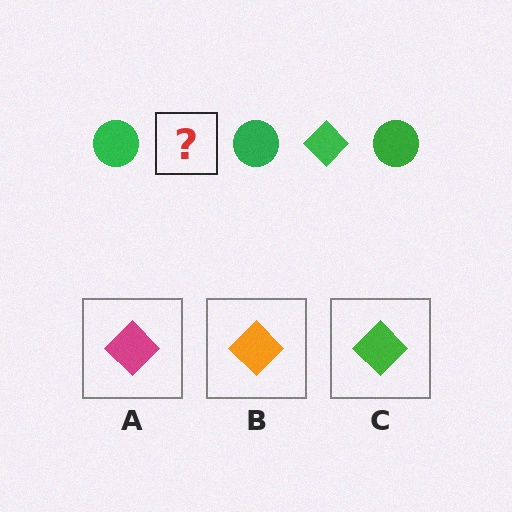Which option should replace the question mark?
Option C.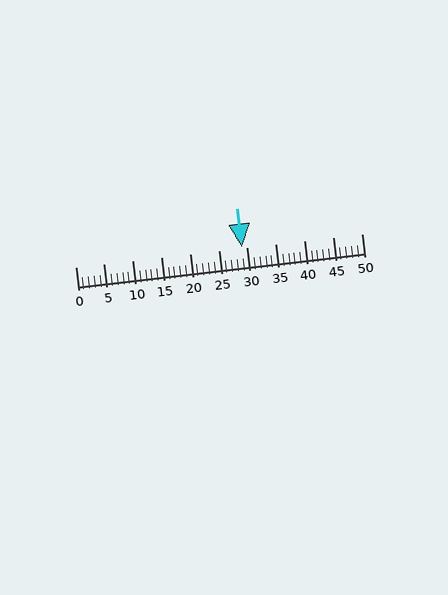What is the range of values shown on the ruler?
The ruler shows values from 0 to 50.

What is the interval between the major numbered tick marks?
The major tick marks are spaced 5 units apart.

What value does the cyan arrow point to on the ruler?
The cyan arrow points to approximately 29.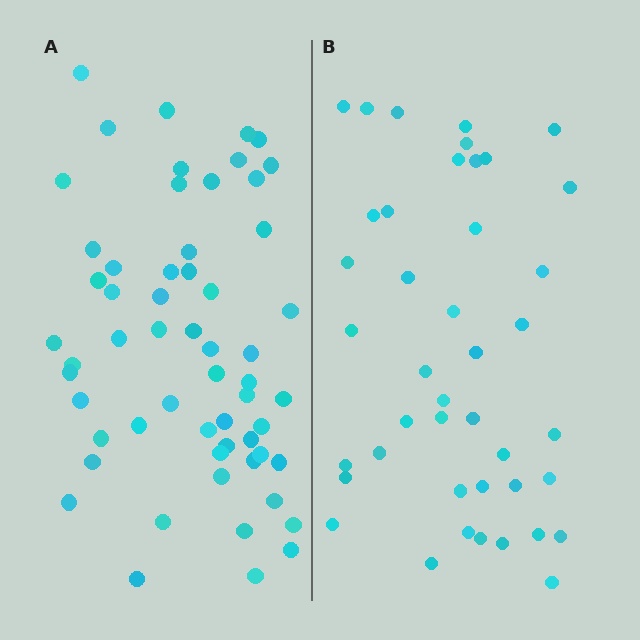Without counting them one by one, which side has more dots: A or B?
Region A (the left region) has more dots.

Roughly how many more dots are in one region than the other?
Region A has approximately 15 more dots than region B.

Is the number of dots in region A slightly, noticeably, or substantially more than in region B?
Region A has noticeably more, but not dramatically so. The ratio is roughly 1.4 to 1.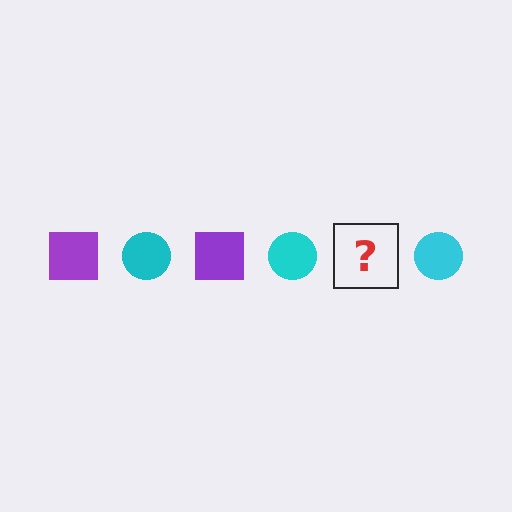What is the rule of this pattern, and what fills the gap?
The rule is that the pattern alternates between purple square and cyan circle. The gap should be filled with a purple square.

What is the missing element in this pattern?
The missing element is a purple square.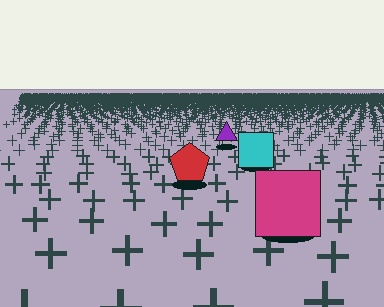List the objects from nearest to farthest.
From nearest to farthest: the magenta square, the red pentagon, the cyan square, the purple triangle.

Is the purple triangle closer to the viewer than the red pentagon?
No. The red pentagon is closer — you can tell from the texture gradient: the ground texture is coarser near it.